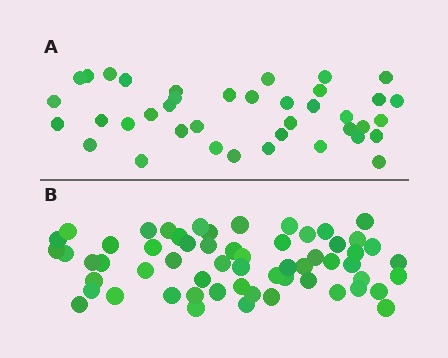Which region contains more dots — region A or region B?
Region B (the bottom region) has more dots.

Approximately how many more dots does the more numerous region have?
Region B has approximately 20 more dots than region A.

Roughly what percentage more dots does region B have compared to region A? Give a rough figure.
About 50% more.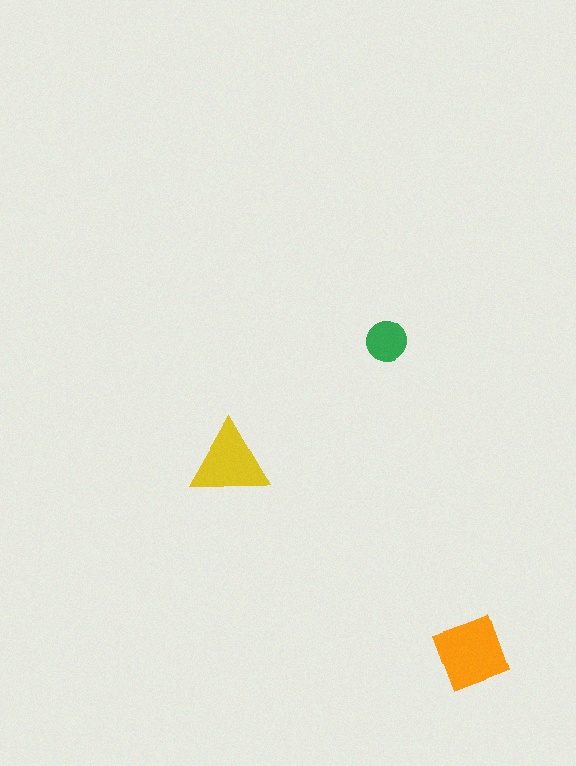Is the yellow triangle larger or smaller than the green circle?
Larger.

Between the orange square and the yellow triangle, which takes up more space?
The orange square.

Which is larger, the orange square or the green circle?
The orange square.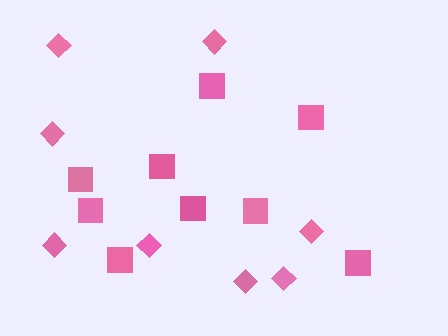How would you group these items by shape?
There are 2 groups: one group of diamonds (8) and one group of squares (9).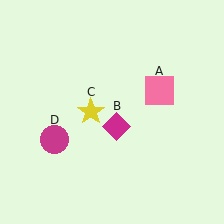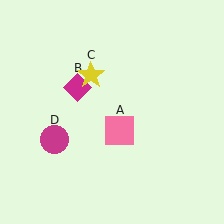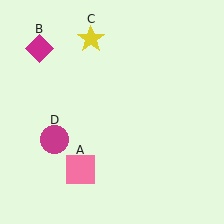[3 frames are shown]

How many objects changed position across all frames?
3 objects changed position: pink square (object A), magenta diamond (object B), yellow star (object C).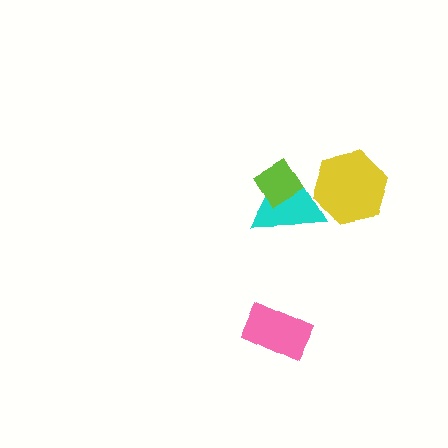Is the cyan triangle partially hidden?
Yes, it is partially covered by another shape.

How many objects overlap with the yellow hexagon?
1 object overlaps with the yellow hexagon.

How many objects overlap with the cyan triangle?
2 objects overlap with the cyan triangle.